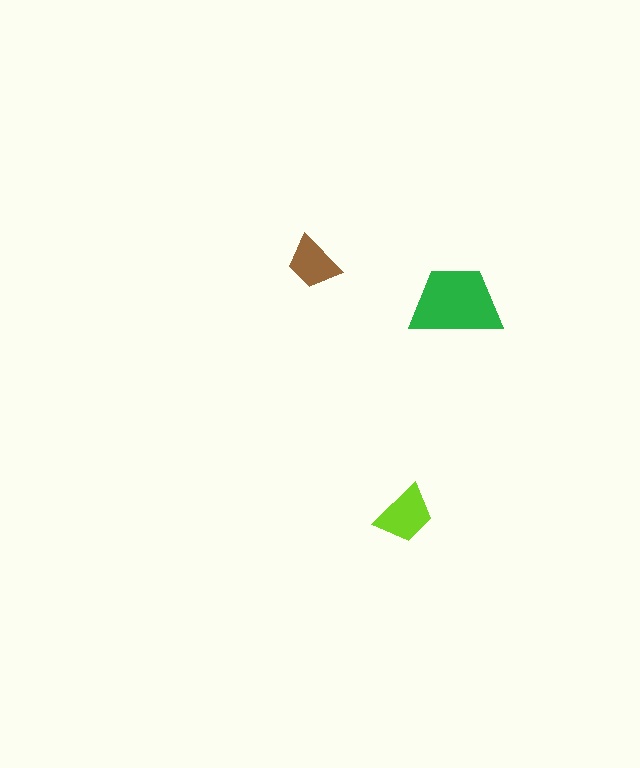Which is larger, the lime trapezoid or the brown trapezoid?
The lime one.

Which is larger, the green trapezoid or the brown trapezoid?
The green one.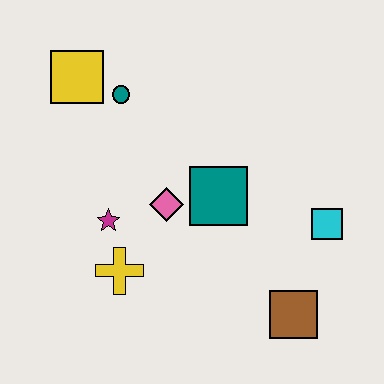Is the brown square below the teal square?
Yes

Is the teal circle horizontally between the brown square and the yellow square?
Yes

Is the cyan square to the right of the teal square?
Yes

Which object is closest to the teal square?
The pink diamond is closest to the teal square.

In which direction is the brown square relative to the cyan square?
The brown square is below the cyan square.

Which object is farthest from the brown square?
The yellow square is farthest from the brown square.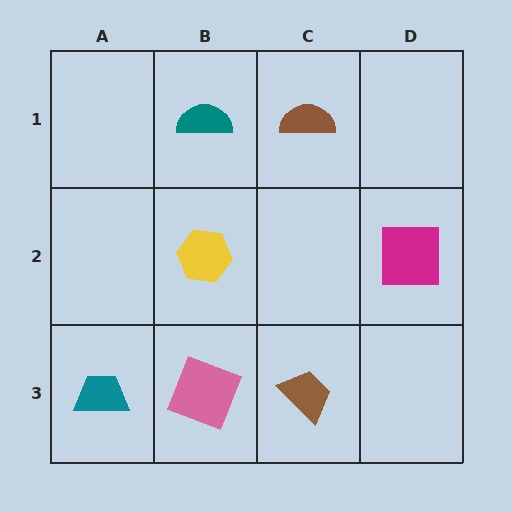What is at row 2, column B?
A yellow hexagon.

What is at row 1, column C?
A brown semicircle.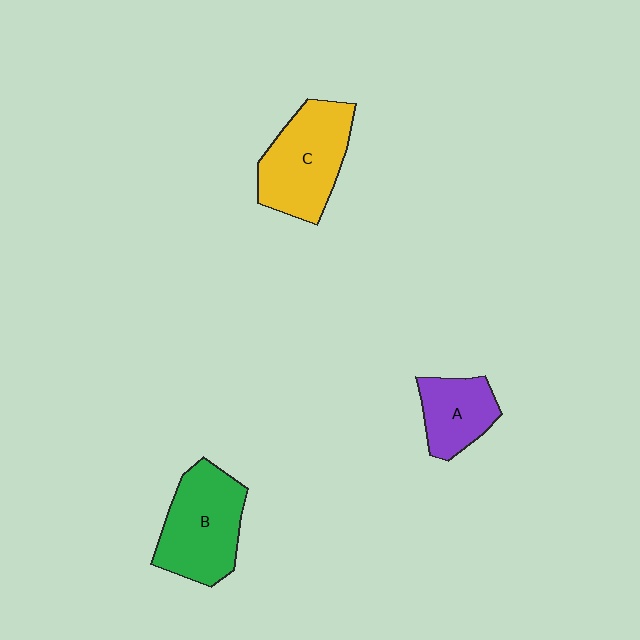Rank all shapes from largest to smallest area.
From largest to smallest: C (yellow), B (green), A (purple).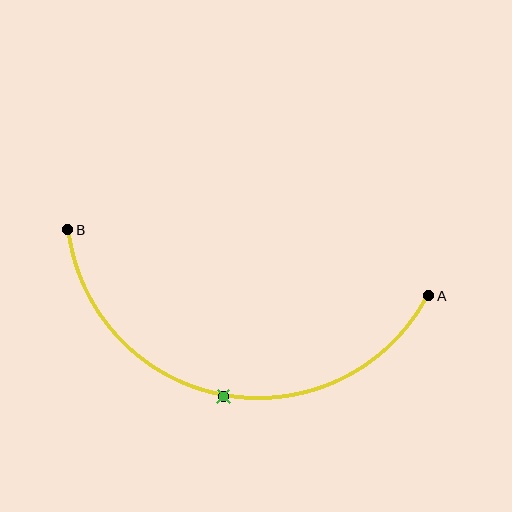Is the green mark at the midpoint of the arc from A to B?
Yes. The green mark lies on the arc at equal arc-length from both A and B — it is the arc midpoint.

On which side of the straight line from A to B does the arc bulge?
The arc bulges below the straight line connecting A and B.